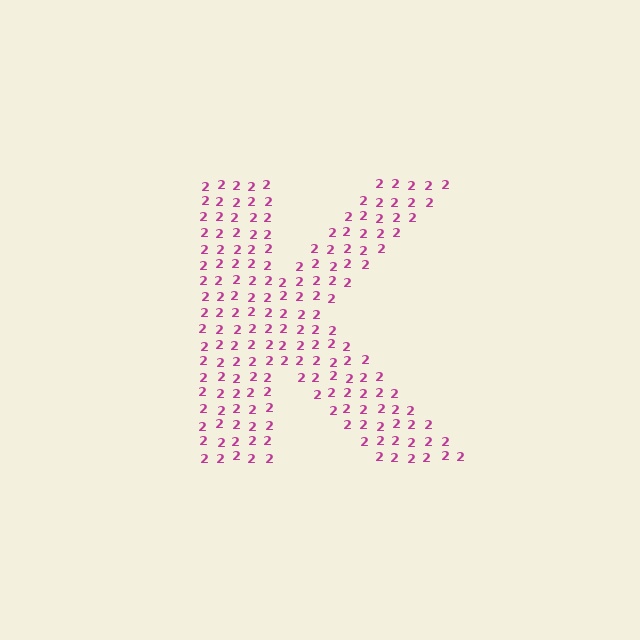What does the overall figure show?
The overall figure shows the letter K.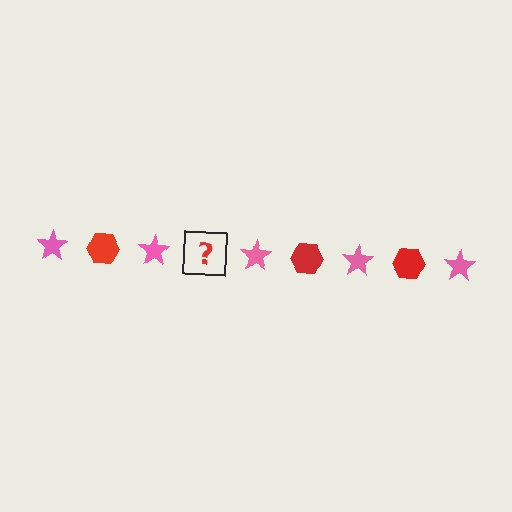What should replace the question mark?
The question mark should be replaced with a red hexagon.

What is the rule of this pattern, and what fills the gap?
The rule is that the pattern alternates between pink star and red hexagon. The gap should be filled with a red hexagon.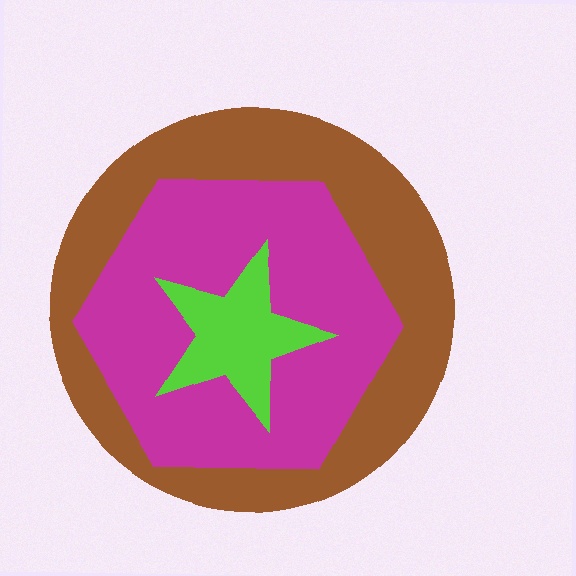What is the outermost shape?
The brown circle.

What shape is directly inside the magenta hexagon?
The lime star.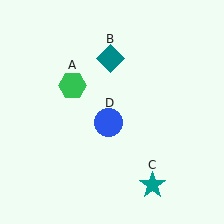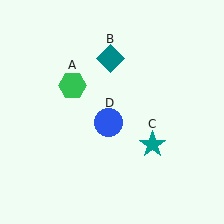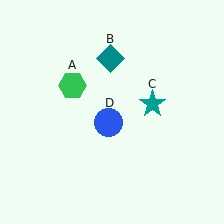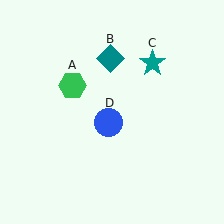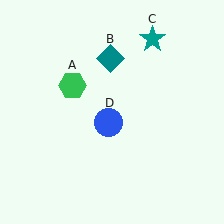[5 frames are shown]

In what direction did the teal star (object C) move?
The teal star (object C) moved up.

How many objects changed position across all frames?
1 object changed position: teal star (object C).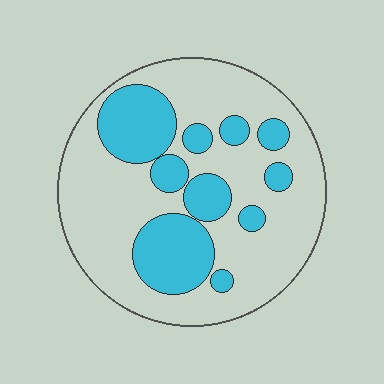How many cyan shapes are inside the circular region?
10.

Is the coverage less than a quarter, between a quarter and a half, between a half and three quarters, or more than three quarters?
Between a quarter and a half.